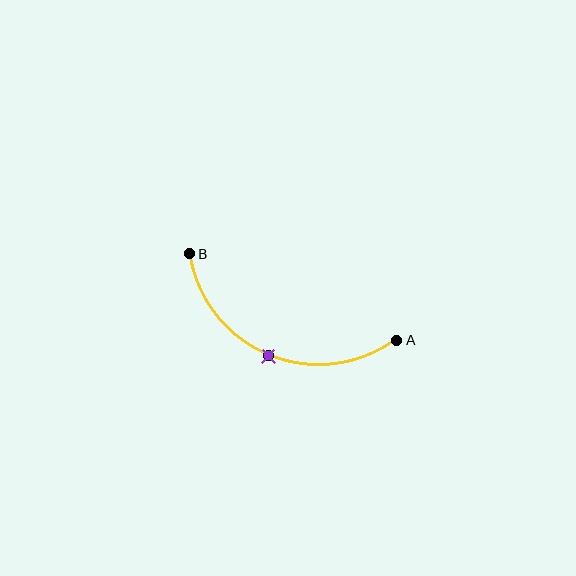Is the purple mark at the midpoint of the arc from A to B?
Yes. The purple mark lies on the arc at equal arc-length from both A and B — it is the arc midpoint.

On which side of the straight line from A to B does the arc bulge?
The arc bulges below the straight line connecting A and B.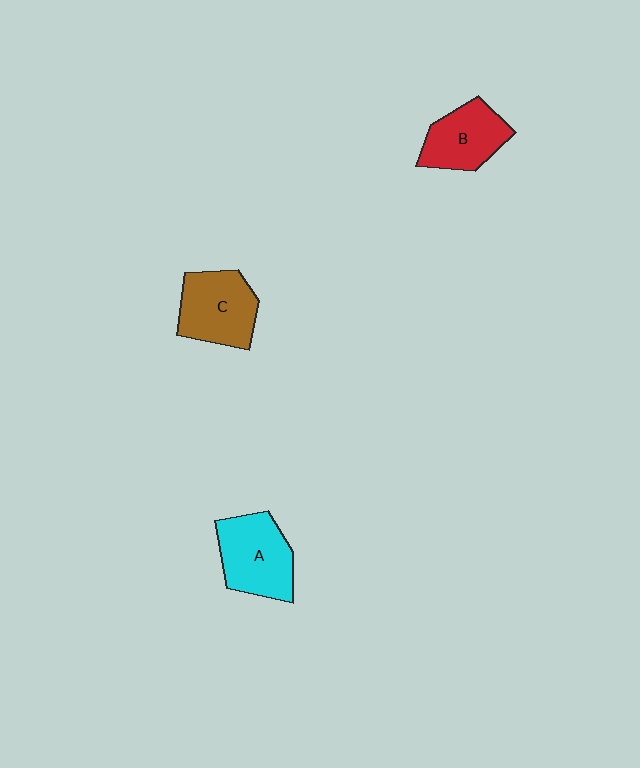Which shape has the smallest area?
Shape B (red).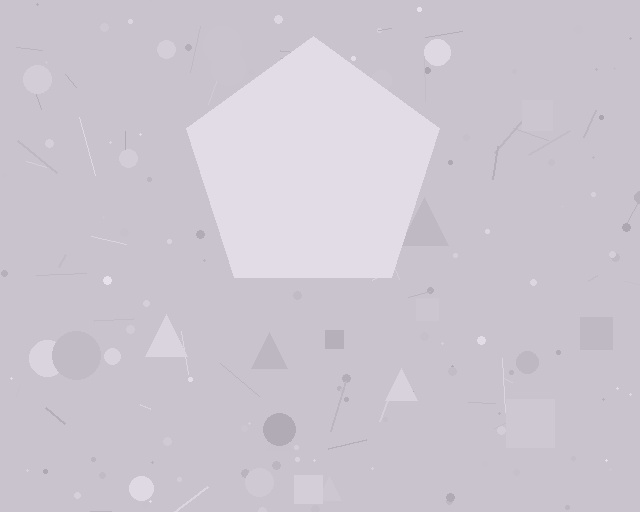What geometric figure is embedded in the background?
A pentagon is embedded in the background.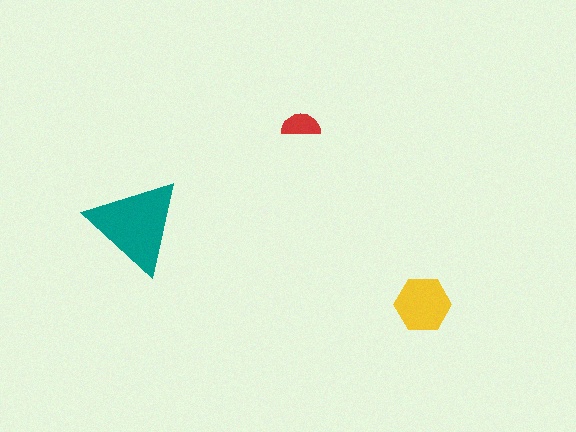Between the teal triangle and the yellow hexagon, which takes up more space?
The teal triangle.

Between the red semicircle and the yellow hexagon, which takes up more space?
The yellow hexagon.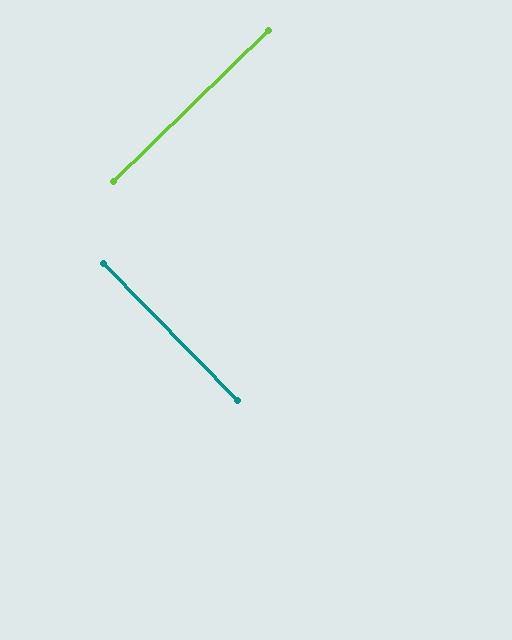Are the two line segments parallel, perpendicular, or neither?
Perpendicular — they meet at approximately 90°.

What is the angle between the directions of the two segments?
Approximately 90 degrees.